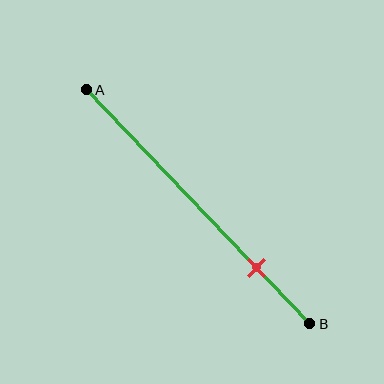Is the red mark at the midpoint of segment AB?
No, the mark is at about 75% from A, not at the 50% midpoint.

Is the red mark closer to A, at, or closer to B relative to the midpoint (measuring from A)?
The red mark is closer to point B than the midpoint of segment AB.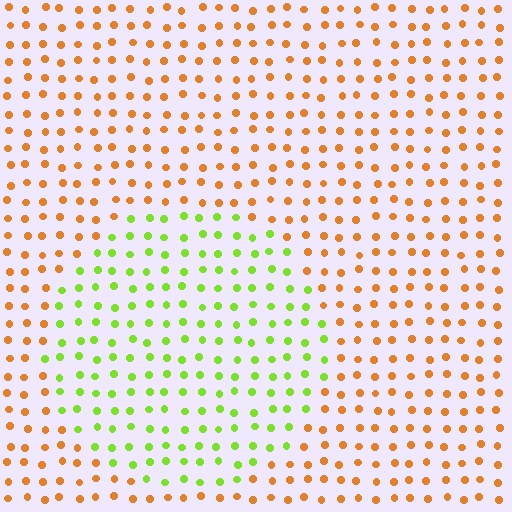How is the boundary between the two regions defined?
The boundary is defined purely by a slight shift in hue (about 65 degrees). Spacing, size, and orientation are identical on both sides.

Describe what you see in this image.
The image is filled with small orange elements in a uniform arrangement. A circle-shaped region is visible where the elements are tinted to a slightly different hue, forming a subtle color boundary.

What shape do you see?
I see a circle.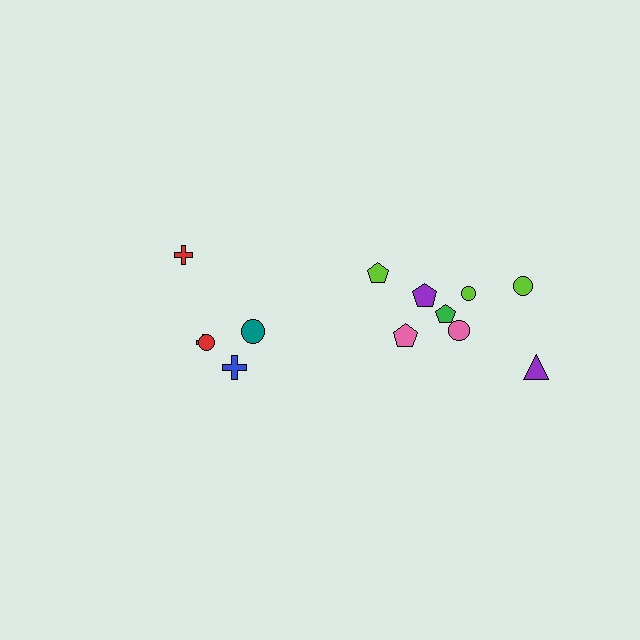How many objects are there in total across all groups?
There are 13 objects.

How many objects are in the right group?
There are 8 objects.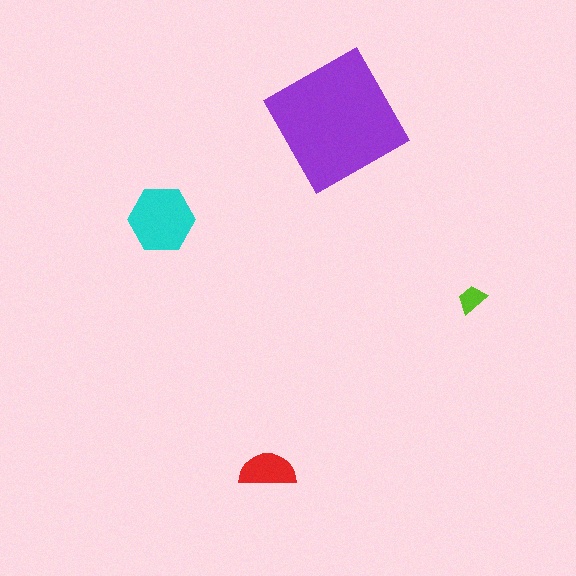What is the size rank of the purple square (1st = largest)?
1st.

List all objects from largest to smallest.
The purple square, the cyan hexagon, the red semicircle, the lime trapezoid.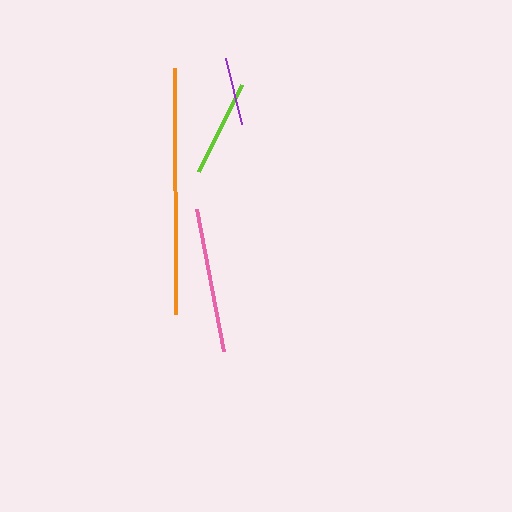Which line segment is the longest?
The orange line is the longest at approximately 246 pixels.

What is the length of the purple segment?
The purple segment is approximately 68 pixels long.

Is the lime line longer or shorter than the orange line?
The orange line is longer than the lime line.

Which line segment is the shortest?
The purple line is the shortest at approximately 68 pixels.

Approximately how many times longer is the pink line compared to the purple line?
The pink line is approximately 2.1 times the length of the purple line.